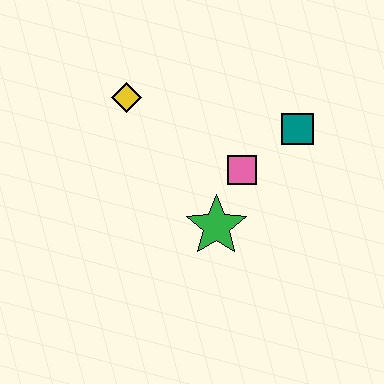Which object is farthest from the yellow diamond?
The teal square is farthest from the yellow diamond.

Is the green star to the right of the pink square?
No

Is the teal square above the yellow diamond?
No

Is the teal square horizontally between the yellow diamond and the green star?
No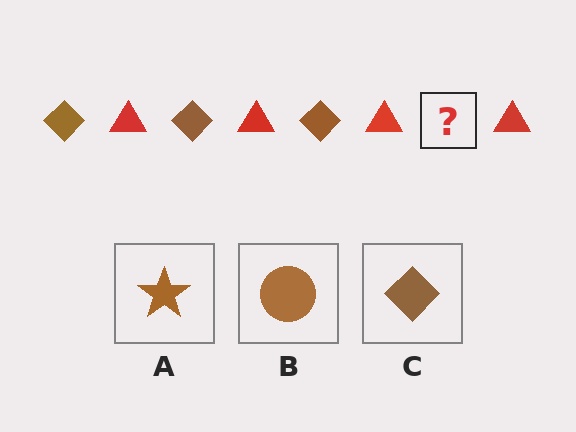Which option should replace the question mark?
Option C.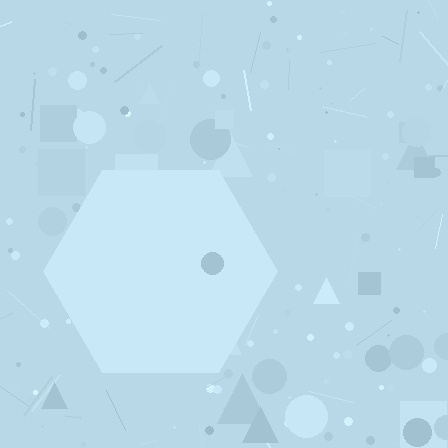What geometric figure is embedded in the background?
A hexagon is embedded in the background.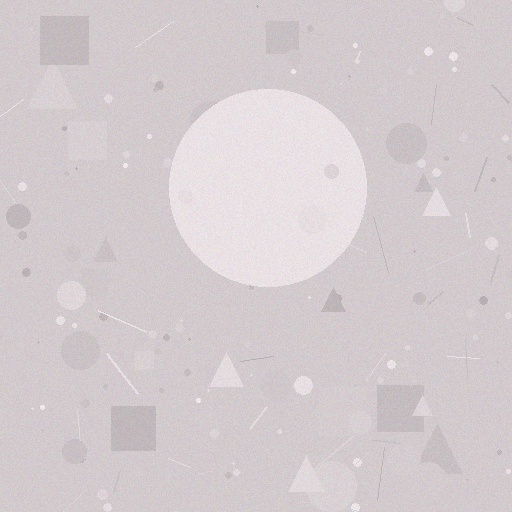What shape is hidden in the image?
A circle is hidden in the image.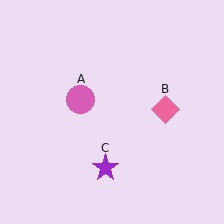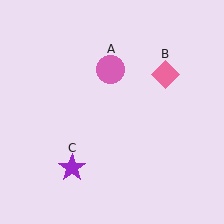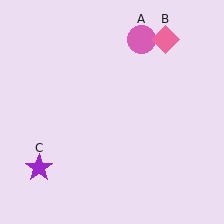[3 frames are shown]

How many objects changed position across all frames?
3 objects changed position: pink circle (object A), pink diamond (object B), purple star (object C).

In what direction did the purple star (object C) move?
The purple star (object C) moved left.